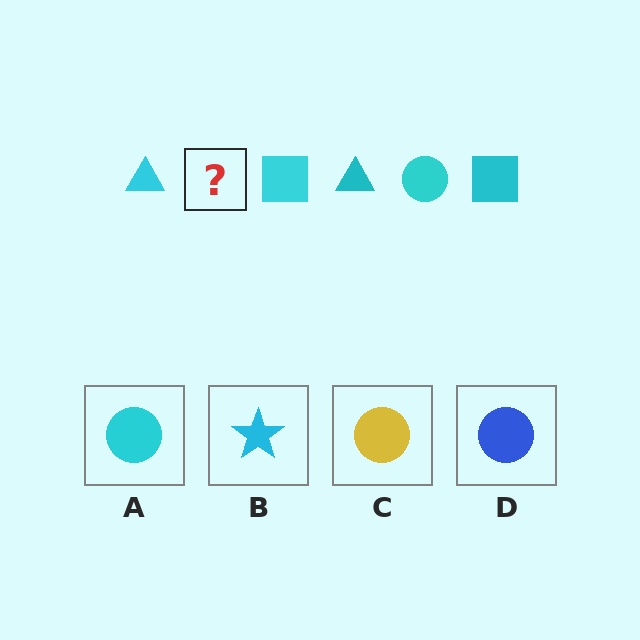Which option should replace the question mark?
Option A.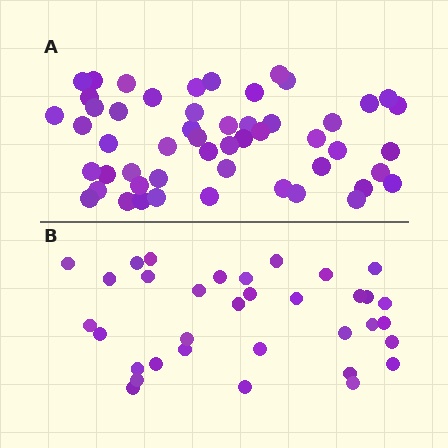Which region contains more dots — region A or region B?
Region A (the top region) has more dots.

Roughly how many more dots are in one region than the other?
Region A has approximately 20 more dots than region B.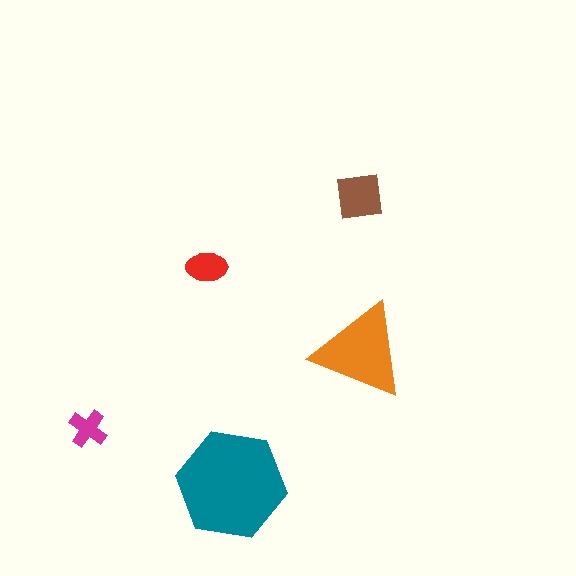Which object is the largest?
The teal hexagon.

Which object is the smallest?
The magenta cross.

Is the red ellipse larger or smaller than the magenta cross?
Larger.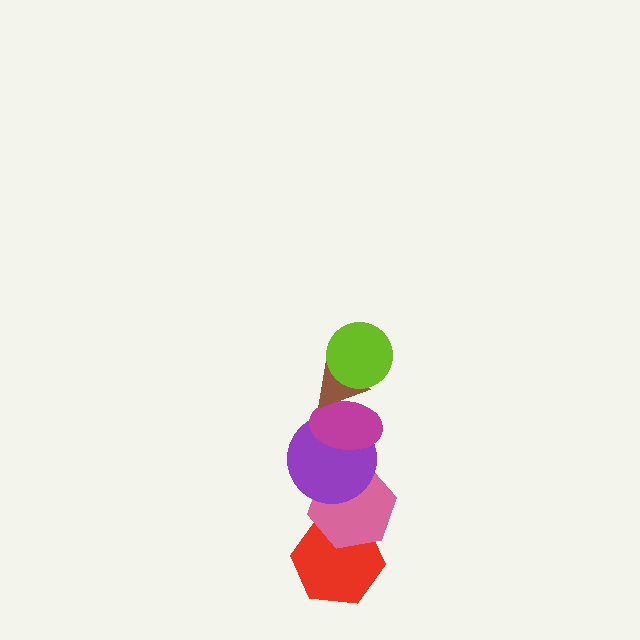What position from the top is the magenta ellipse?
The magenta ellipse is 3rd from the top.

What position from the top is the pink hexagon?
The pink hexagon is 5th from the top.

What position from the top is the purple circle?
The purple circle is 4th from the top.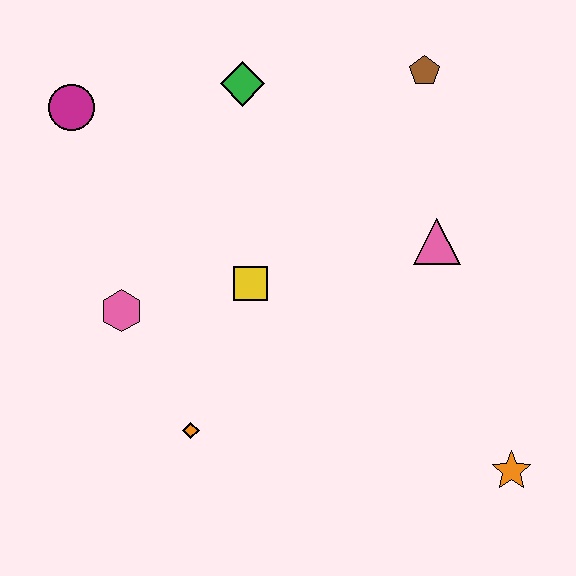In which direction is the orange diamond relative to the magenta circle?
The orange diamond is below the magenta circle.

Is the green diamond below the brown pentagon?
Yes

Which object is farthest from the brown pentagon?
The orange diamond is farthest from the brown pentagon.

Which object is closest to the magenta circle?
The green diamond is closest to the magenta circle.